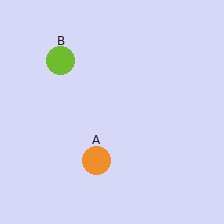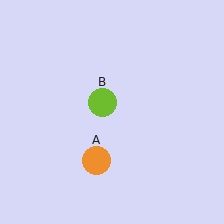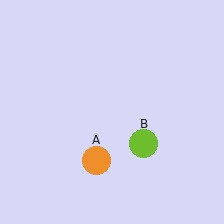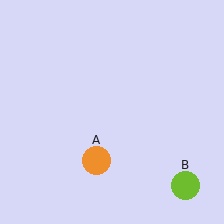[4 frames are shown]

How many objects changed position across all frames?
1 object changed position: lime circle (object B).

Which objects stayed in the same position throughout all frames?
Orange circle (object A) remained stationary.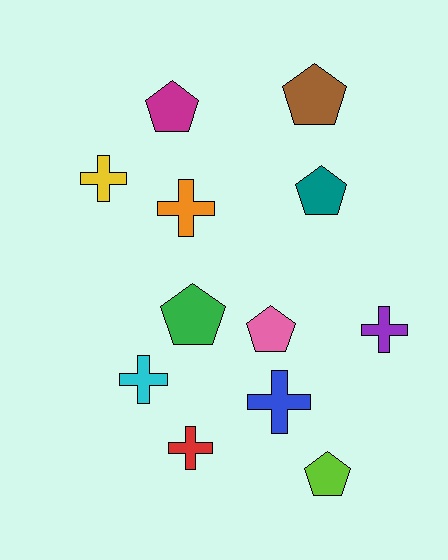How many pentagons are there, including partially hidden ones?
There are 6 pentagons.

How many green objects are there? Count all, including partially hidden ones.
There is 1 green object.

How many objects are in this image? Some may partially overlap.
There are 12 objects.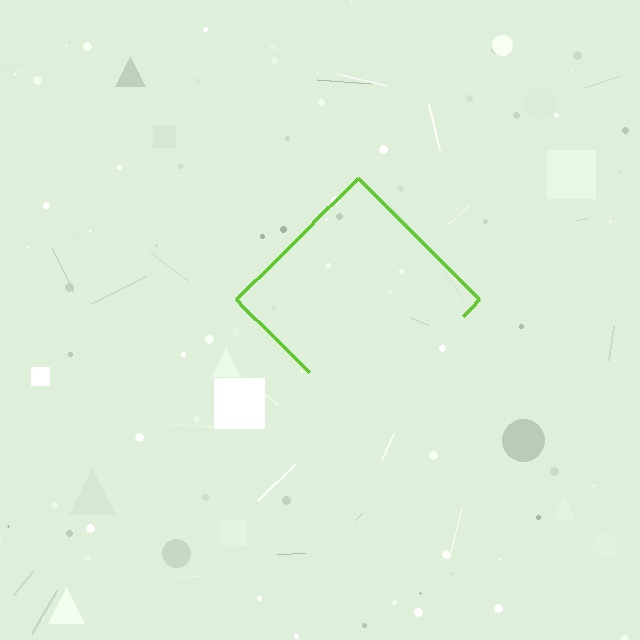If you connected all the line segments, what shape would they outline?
They would outline a diamond.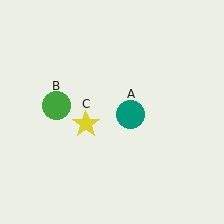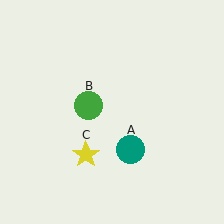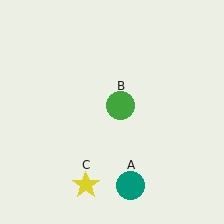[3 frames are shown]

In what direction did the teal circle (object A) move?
The teal circle (object A) moved down.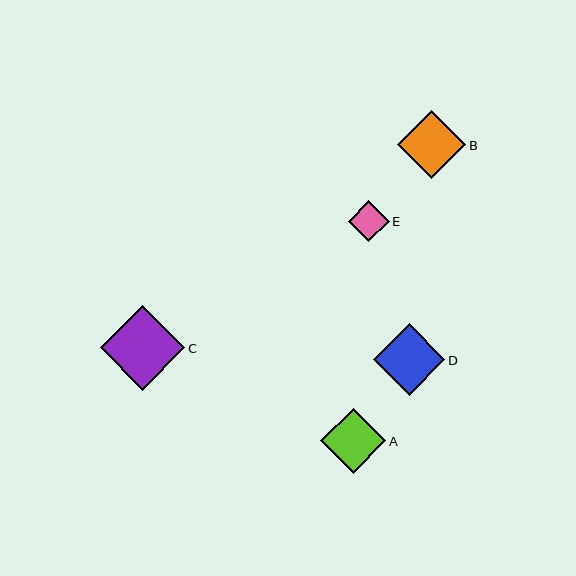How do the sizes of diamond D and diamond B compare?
Diamond D and diamond B are approximately the same size.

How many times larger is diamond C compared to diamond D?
Diamond C is approximately 1.2 times the size of diamond D.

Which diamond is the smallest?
Diamond E is the smallest with a size of approximately 41 pixels.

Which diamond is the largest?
Diamond C is the largest with a size of approximately 85 pixels.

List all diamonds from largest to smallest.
From largest to smallest: C, D, B, A, E.